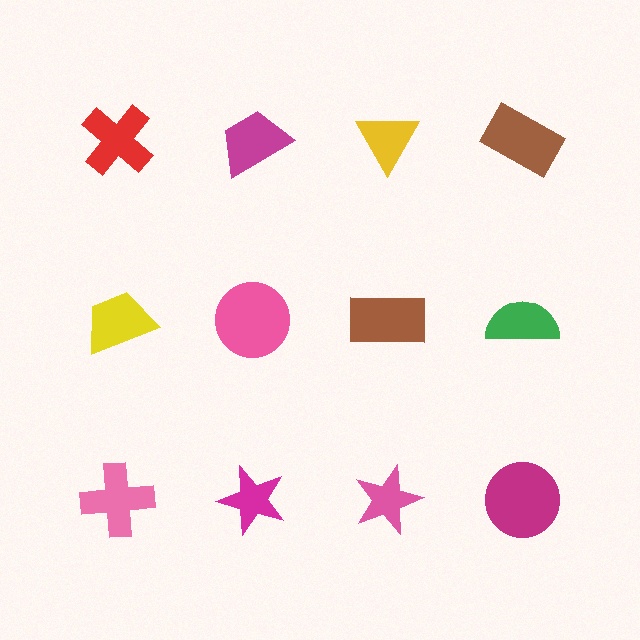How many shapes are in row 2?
4 shapes.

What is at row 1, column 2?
A magenta trapezoid.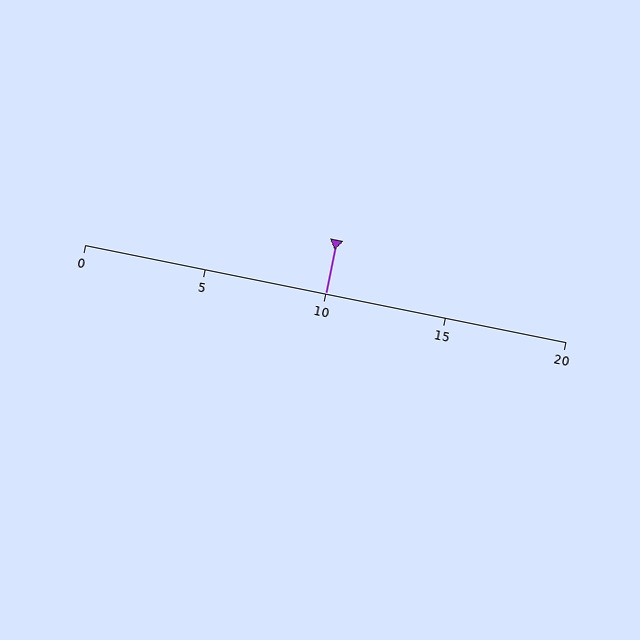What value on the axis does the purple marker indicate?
The marker indicates approximately 10.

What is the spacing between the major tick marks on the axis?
The major ticks are spaced 5 apart.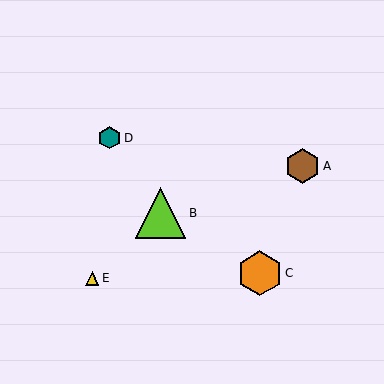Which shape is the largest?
The lime triangle (labeled B) is the largest.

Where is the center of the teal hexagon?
The center of the teal hexagon is at (110, 138).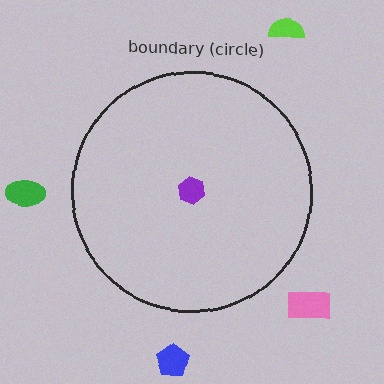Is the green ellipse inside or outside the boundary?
Outside.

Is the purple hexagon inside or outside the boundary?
Inside.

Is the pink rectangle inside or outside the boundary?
Outside.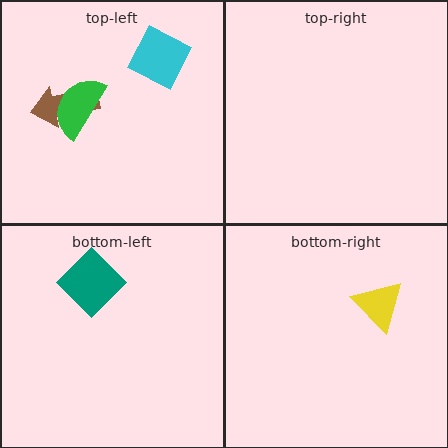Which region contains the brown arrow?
The top-left region.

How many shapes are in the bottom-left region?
1.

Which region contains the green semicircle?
The top-left region.